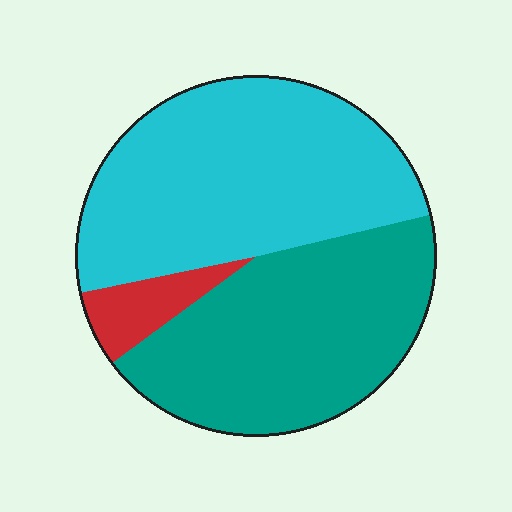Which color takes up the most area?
Cyan, at roughly 50%.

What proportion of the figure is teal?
Teal takes up about two fifths (2/5) of the figure.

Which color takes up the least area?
Red, at roughly 5%.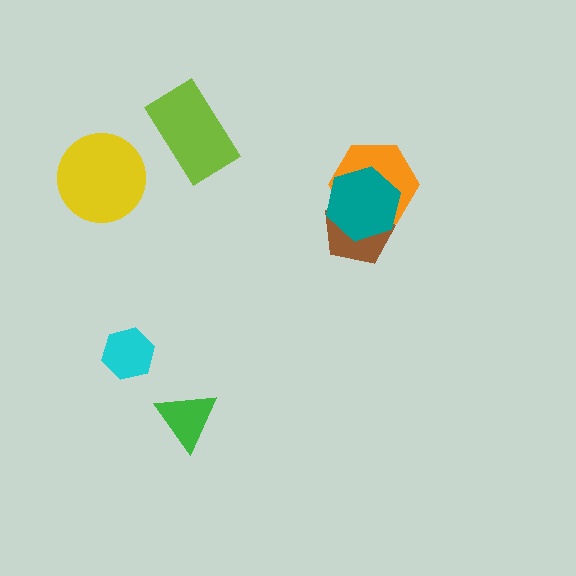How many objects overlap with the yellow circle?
0 objects overlap with the yellow circle.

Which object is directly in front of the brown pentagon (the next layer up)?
The orange hexagon is directly in front of the brown pentagon.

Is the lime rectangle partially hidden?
No, no other shape covers it.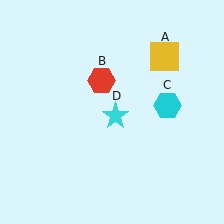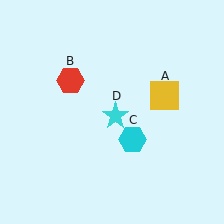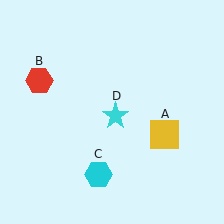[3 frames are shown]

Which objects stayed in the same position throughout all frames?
Cyan star (object D) remained stationary.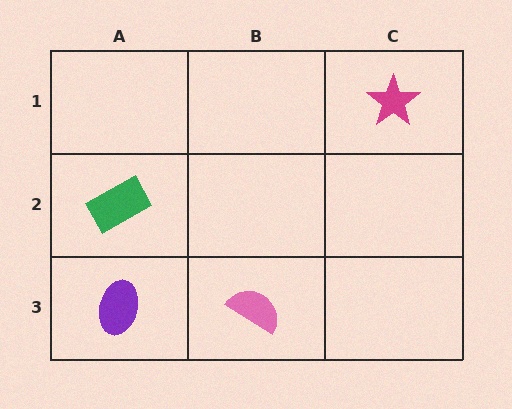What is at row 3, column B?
A pink semicircle.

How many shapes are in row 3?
2 shapes.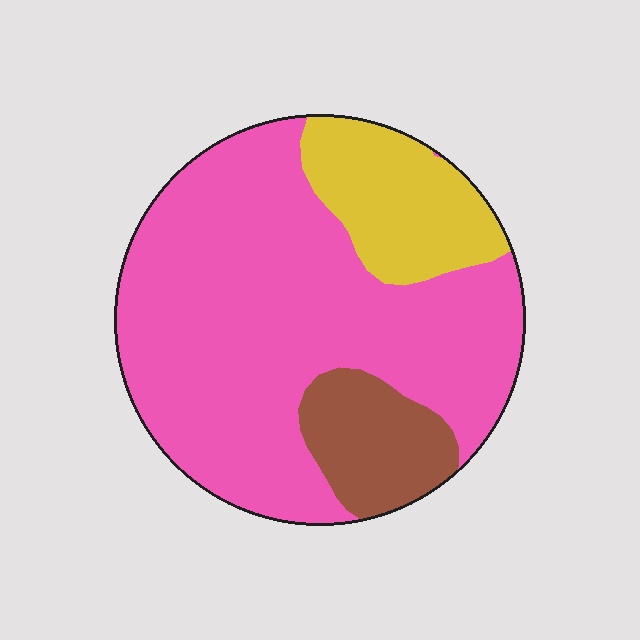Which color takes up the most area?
Pink, at roughly 70%.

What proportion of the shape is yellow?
Yellow takes up about one sixth (1/6) of the shape.